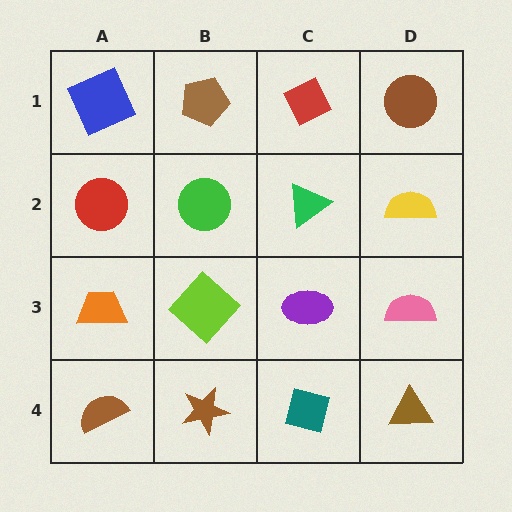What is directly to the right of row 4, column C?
A brown triangle.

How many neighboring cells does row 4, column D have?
2.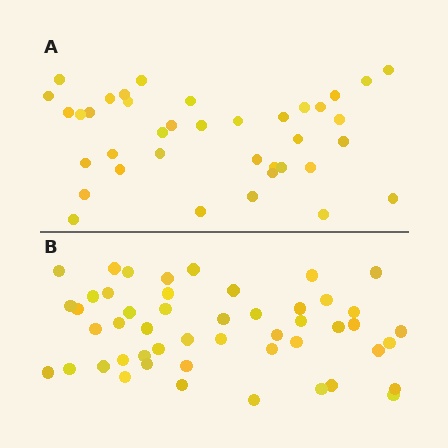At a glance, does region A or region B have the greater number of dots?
Region B (the bottom region) has more dots.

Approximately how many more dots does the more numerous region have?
Region B has roughly 12 or so more dots than region A.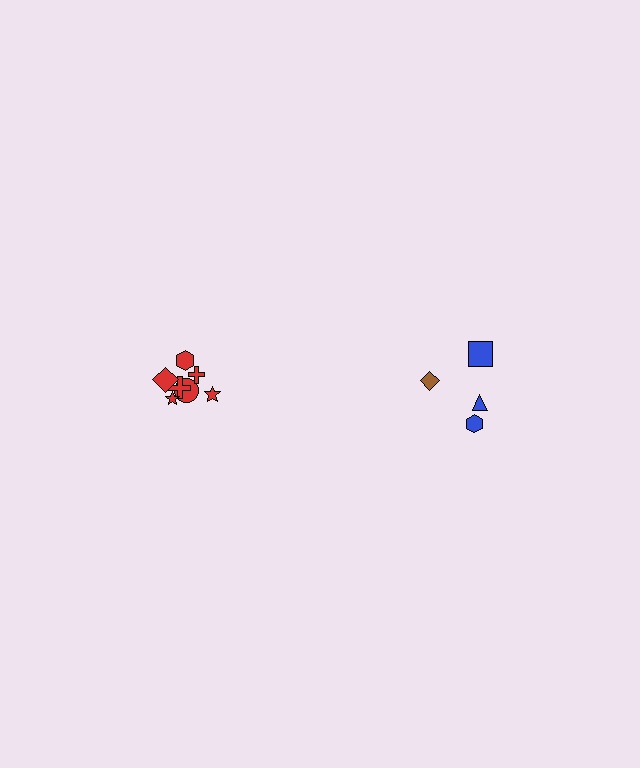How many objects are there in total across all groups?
There are 11 objects.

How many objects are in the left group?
There are 7 objects.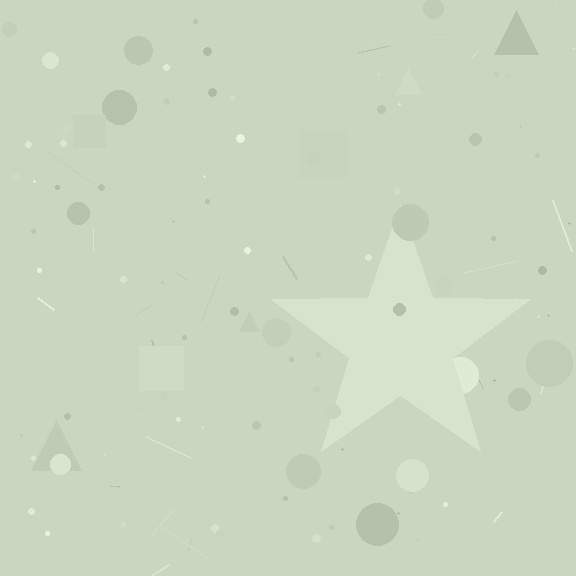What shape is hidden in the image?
A star is hidden in the image.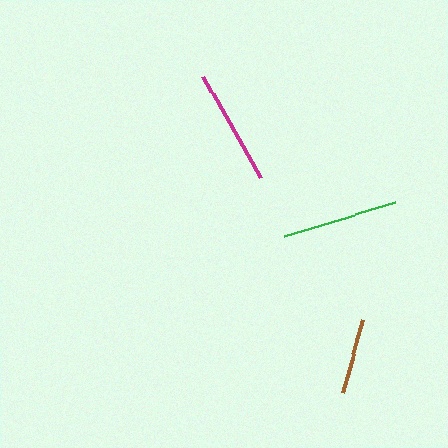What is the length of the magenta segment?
The magenta segment is approximately 116 pixels long.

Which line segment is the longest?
The magenta line is the longest at approximately 116 pixels.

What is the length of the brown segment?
The brown segment is approximately 75 pixels long.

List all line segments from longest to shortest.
From longest to shortest: magenta, green, brown.